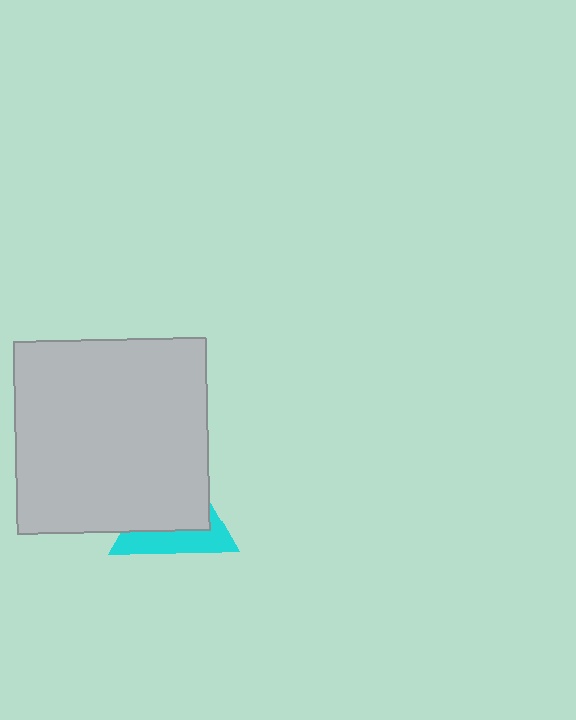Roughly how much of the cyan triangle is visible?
A small part of it is visible (roughly 38%).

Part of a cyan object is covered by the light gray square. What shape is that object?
It is a triangle.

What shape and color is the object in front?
The object in front is a light gray square.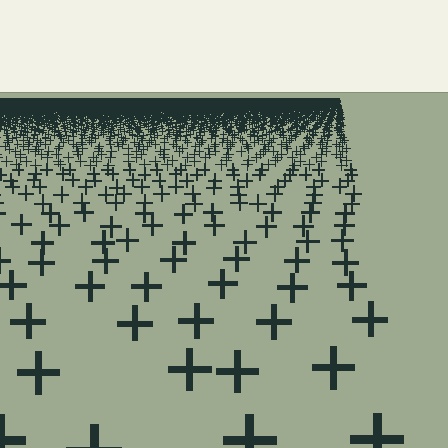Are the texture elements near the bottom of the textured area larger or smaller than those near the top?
Larger. Near the bottom, elements are closer to the viewer and appear at a bigger on-screen size.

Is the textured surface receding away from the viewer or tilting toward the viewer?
The surface is receding away from the viewer. Texture elements get smaller and denser toward the top.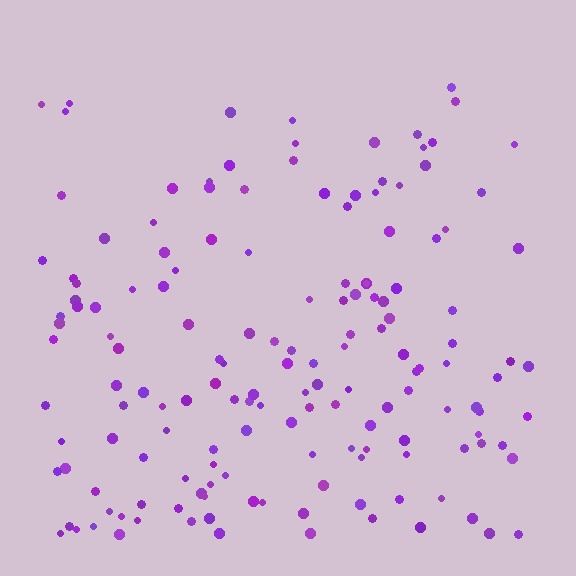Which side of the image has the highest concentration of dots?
The bottom.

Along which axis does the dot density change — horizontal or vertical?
Vertical.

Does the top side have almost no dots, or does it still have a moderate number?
Still a moderate number, just noticeably fewer than the bottom.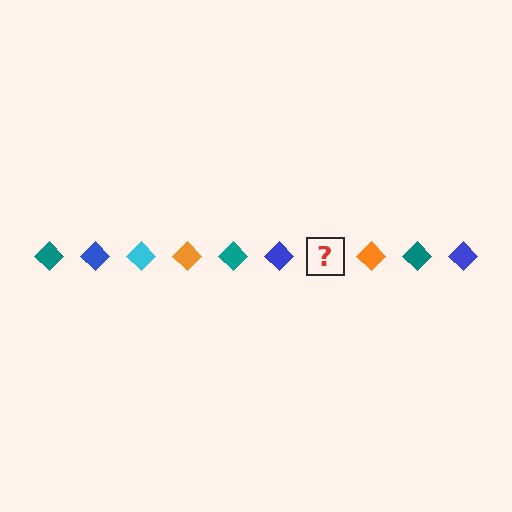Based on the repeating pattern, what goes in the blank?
The blank should be a cyan diamond.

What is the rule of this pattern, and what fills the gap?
The rule is that the pattern cycles through teal, blue, cyan, orange diamonds. The gap should be filled with a cyan diamond.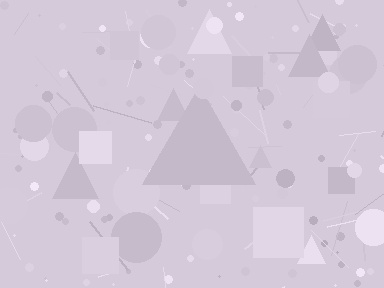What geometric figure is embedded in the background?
A triangle is embedded in the background.